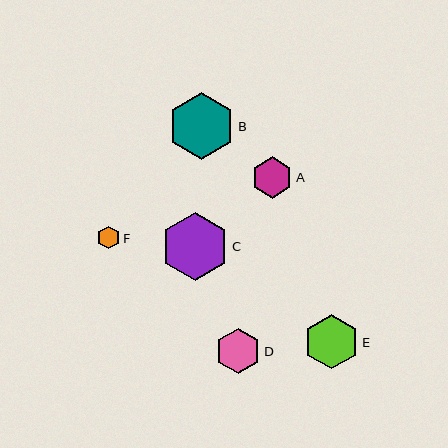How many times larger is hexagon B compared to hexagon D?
Hexagon B is approximately 1.5 times the size of hexagon D.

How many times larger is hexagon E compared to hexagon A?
Hexagon E is approximately 1.3 times the size of hexagon A.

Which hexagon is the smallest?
Hexagon F is the smallest with a size of approximately 23 pixels.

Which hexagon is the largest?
Hexagon C is the largest with a size of approximately 68 pixels.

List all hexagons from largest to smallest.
From largest to smallest: C, B, E, D, A, F.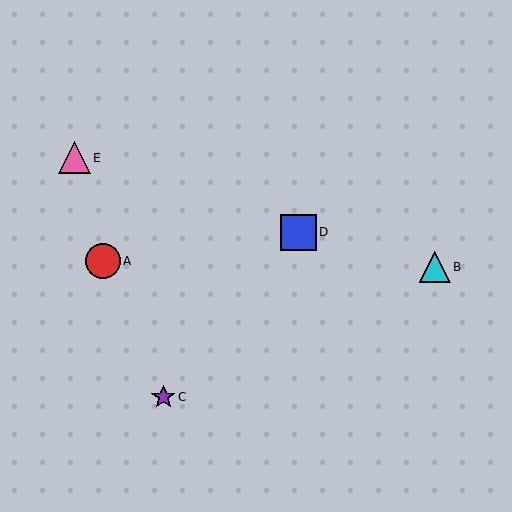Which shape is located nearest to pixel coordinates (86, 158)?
The pink triangle (labeled E) at (74, 158) is nearest to that location.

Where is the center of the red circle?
The center of the red circle is at (103, 261).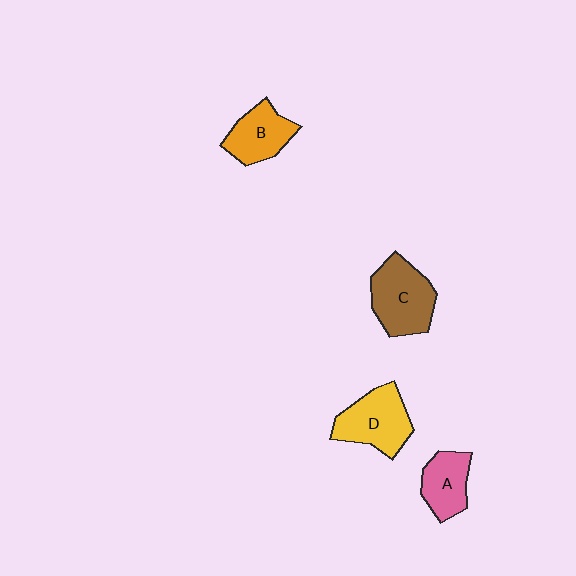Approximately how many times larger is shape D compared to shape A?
Approximately 1.4 times.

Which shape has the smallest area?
Shape A (pink).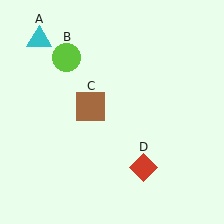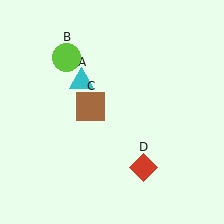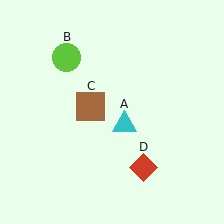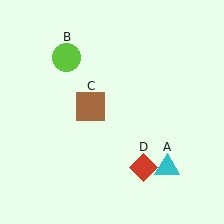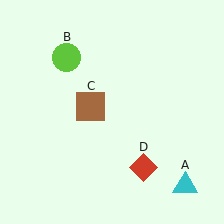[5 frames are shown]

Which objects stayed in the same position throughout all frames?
Lime circle (object B) and brown square (object C) and red diamond (object D) remained stationary.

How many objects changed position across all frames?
1 object changed position: cyan triangle (object A).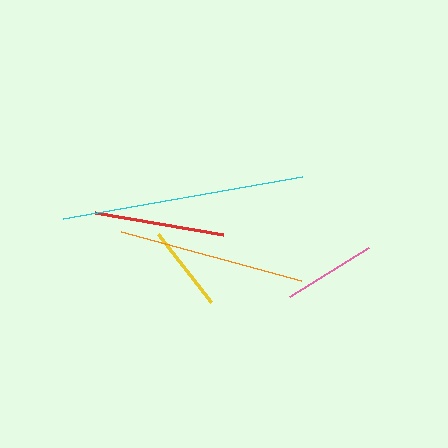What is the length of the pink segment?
The pink segment is approximately 93 pixels long.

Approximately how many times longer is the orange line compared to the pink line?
The orange line is approximately 2.0 times the length of the pink line.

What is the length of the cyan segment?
The cyan segment is approximately 242 pixels long.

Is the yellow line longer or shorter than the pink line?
The pink line is longer than the yellow line.